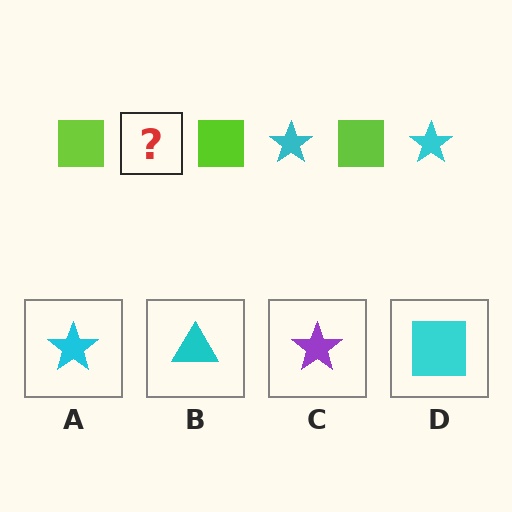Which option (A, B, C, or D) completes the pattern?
A.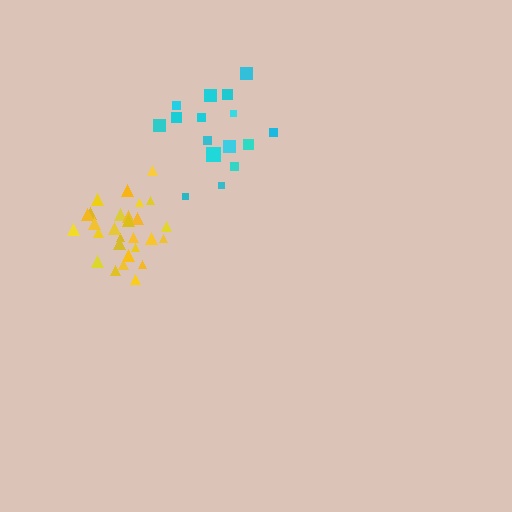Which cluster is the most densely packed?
Yellow.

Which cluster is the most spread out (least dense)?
Cyan.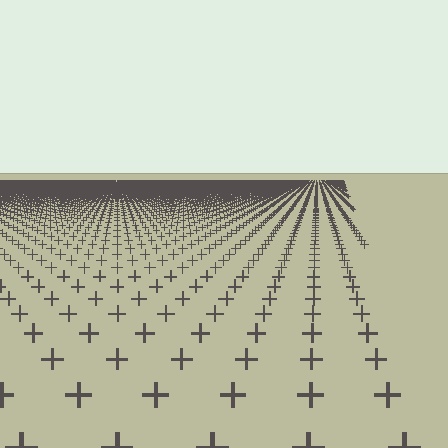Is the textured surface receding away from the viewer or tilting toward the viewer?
The surface is receding away from the viewer. Texture elements get smaller and denser toward the top.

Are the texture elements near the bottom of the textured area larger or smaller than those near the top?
Larger. Near the bottom, elements are closer to the viewer and appear at a bigger on-screen size.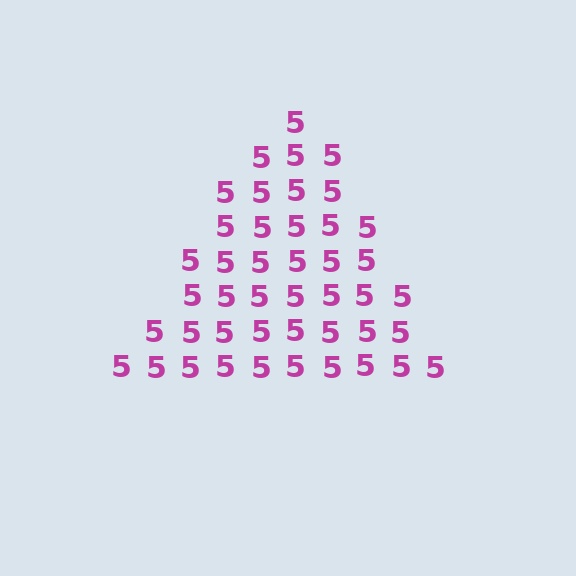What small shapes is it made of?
It is made of small digit 5's.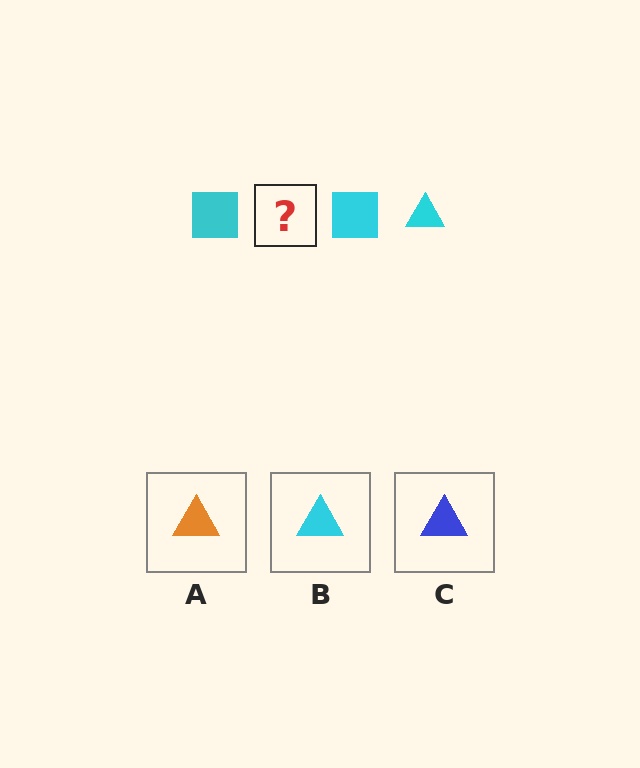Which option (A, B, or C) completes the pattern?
B.